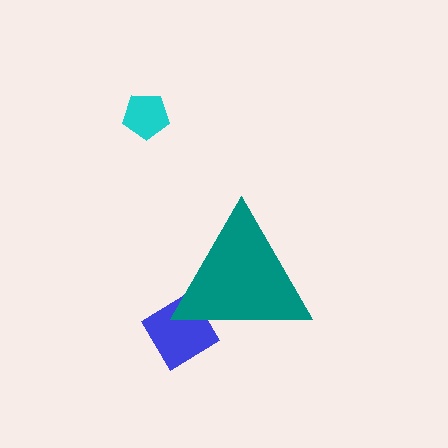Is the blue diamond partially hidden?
Yes, the blue diamond is partially hidden behind the teal triangle.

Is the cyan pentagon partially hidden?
No, the cyan pentagon is fully visible.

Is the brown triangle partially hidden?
Yes, the brown triangle is partially hidden behind the teal triangle.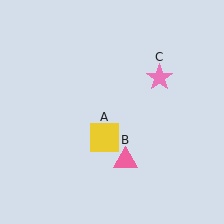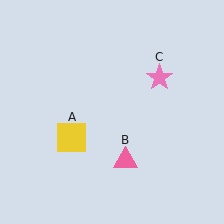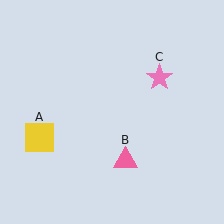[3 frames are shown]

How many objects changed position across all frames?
1 object changed position: yellow square (object A).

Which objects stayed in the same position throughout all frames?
Pink triangle (object B) and pink star (object C) remained stationary.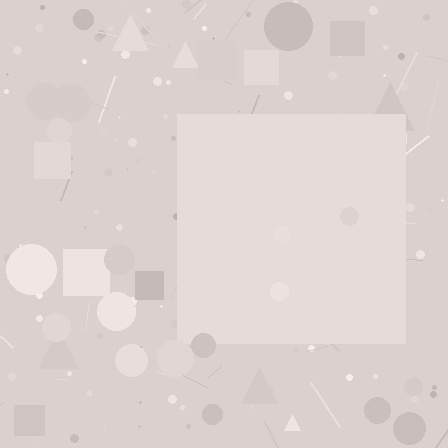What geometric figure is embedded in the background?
A square is embedded in the background.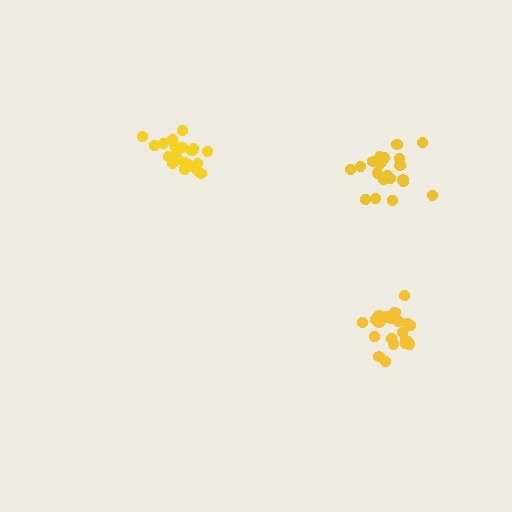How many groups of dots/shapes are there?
There are 3 groups.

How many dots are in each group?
Group 1: 20 dots, Group 2: 20 dots, Group 3: 20 dots (60 total).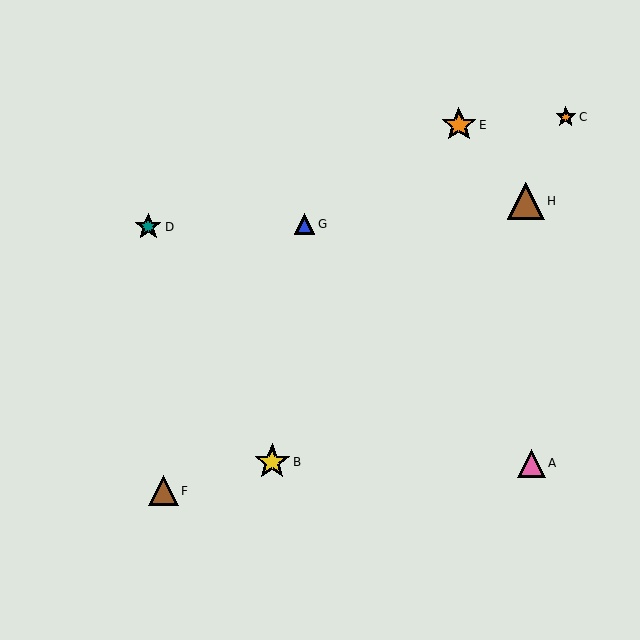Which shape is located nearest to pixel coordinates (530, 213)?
The brown triangle (labeled H) at (526, 201) is nearest to that location.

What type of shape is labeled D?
Shape D is a teal star.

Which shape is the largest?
The brown triangle (labeled H) is the largest.